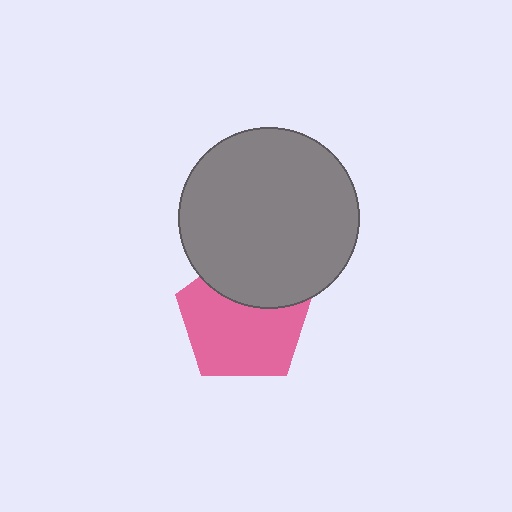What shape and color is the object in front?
The object in front is a gray circle.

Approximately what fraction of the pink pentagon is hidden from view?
Roughly 32% of the pink pentagon is hidden behind the gray circle.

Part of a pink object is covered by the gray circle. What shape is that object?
It is a pentagon.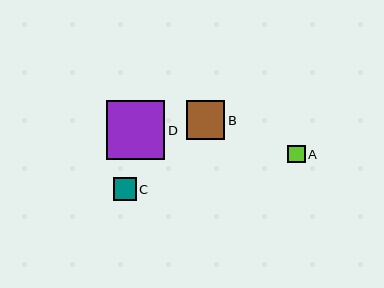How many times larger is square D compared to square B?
Square D is approximately 1.5 times the size of square B.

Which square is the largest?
Square D is the largest with a size of approximately 59 pixels.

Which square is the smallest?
Square A is the smallest with a size of approximately 17 pixels.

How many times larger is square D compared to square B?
Square D is approximately 1.5 times the size of square B.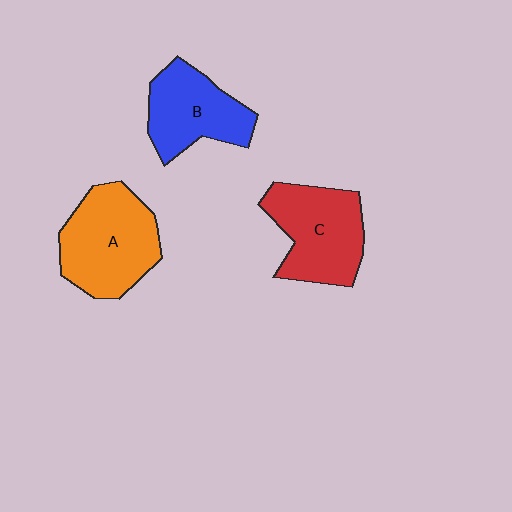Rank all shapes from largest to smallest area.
From largest to smallest: A (orange), C (red), B (blue).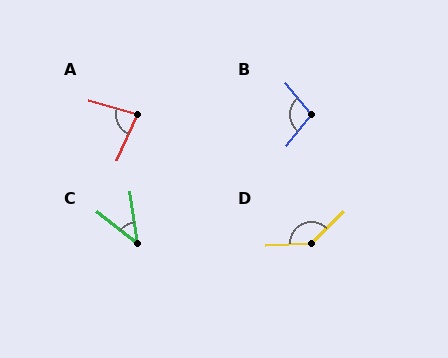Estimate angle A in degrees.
Approximately 82 degrees.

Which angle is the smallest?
C, at approximately 43 degrees.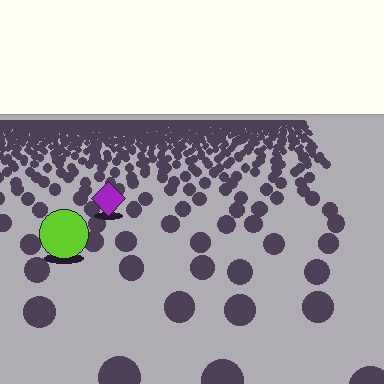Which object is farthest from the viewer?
The purple diamond is farthest from the viewer. It appears smaller and the ground texture around it is denser.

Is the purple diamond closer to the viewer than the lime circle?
No. The lime circle is closer — you can tell from the texture gradient: the ground texture is coarser near it.